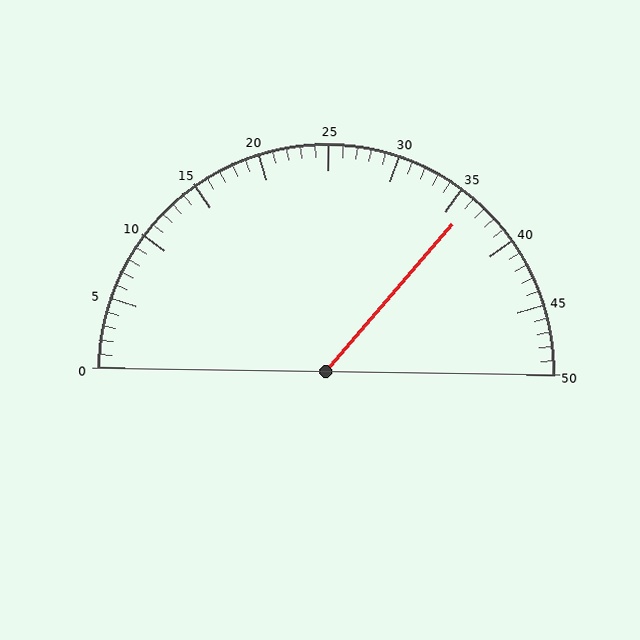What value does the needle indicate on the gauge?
The needle indicates approximately 36.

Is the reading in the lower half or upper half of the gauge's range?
The reading is in the upper half of the range (0 to 50).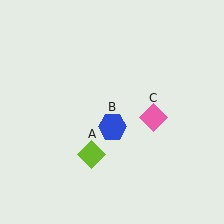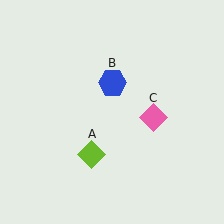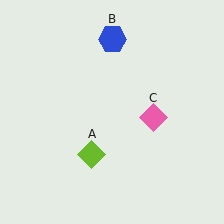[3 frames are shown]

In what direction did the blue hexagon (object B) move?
The blue hexagon (object B) moved up.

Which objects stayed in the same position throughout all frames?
Lime diamond (object A) and pink diamond (object C) remained stationary.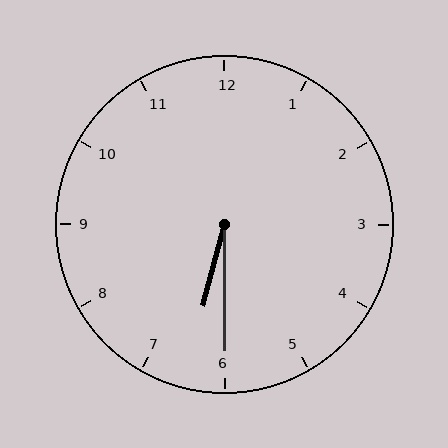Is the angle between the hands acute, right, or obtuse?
It is acute.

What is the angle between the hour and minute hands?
Approximately 15 degrees.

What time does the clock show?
6:30.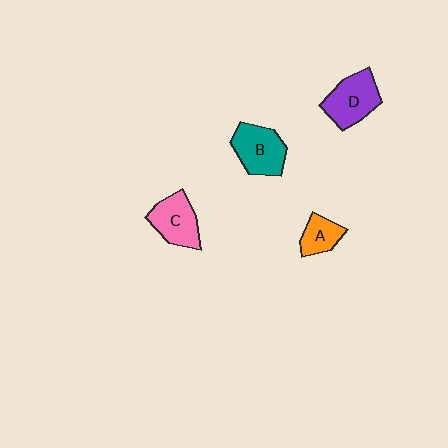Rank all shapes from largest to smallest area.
From largest to smallest: D (purple), B (teal), C (pink), A (orange).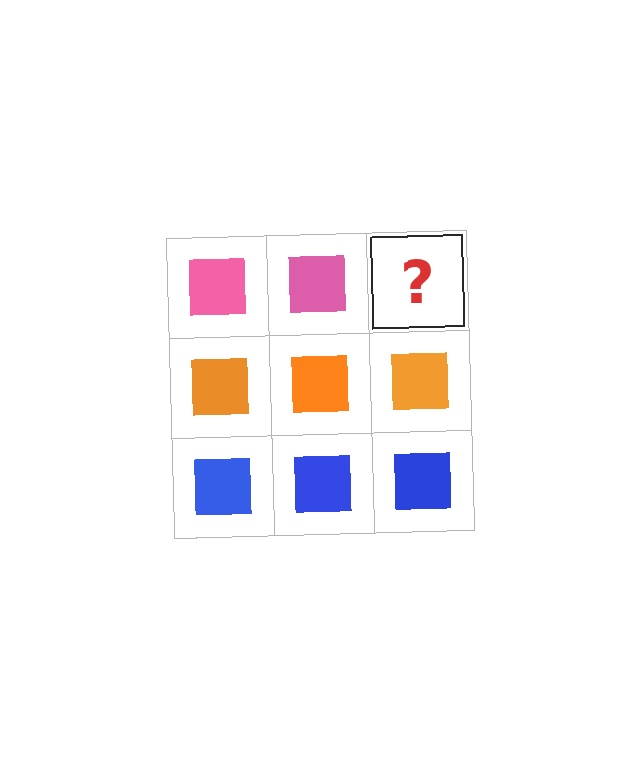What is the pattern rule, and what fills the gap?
The rule is that each row has a consistent color. The gap should be filled with a pink square.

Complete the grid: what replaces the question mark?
The question mark should be replaced with a pink square.